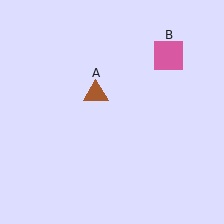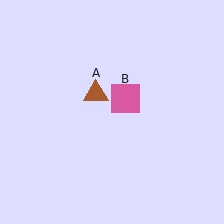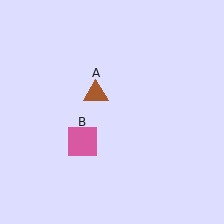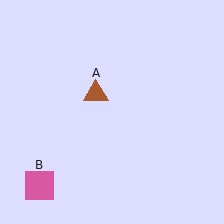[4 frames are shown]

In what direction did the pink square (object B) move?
The pink square (object B) moved down and to the left.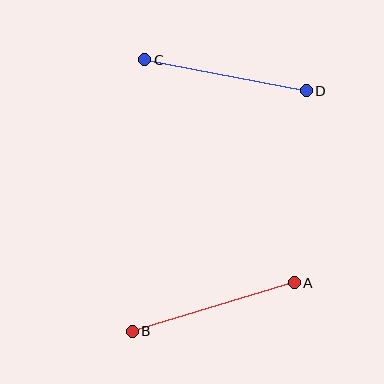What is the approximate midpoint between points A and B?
The midpoint is at approximately (213, 307) pixels.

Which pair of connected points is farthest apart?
Points A and B are farthest apart.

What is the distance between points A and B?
The distance is approximately 169 pixels.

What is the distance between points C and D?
The distance is approximately 164 pixels.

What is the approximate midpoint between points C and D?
The midpoint is at approximately (225, 75) pixels.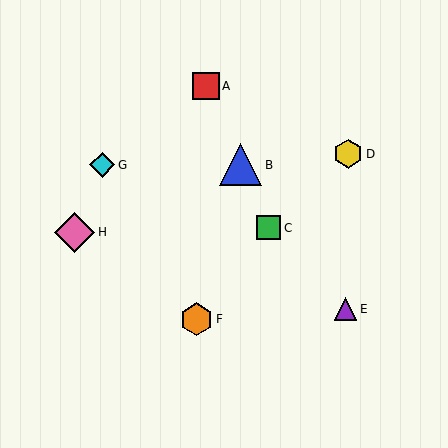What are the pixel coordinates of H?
Object H is at (74, 232).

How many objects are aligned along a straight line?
3 objects (A, B, C) are aligned along a straight line.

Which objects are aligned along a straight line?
Objects A, B, C are aligned along a straight line.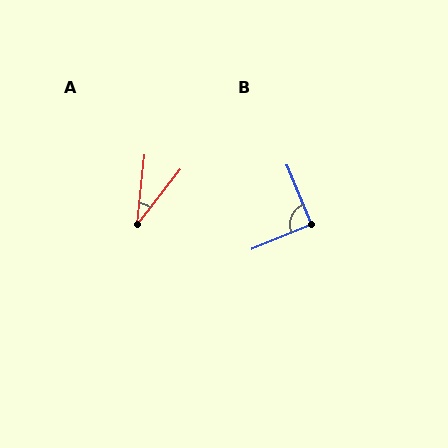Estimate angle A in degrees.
Approximately 32 degrees.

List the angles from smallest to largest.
A (32°), B (90°).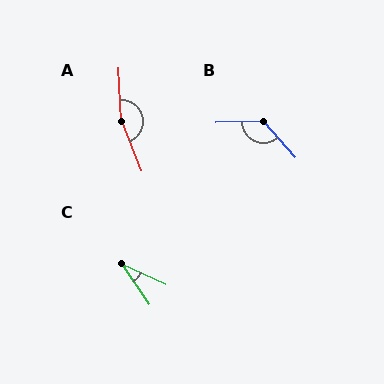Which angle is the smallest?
C, at approximately 31 degrees.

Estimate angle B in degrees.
Approximately 130 degrees.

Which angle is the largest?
A, at approximately 160 degrees.